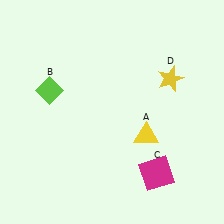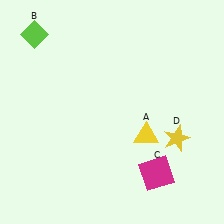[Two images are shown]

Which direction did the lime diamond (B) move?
The lime diamond (B) moved up.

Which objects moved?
The objects that moved are: the lime diamond (B), the yellow star (D).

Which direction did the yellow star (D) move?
The yellow star (D) moved down.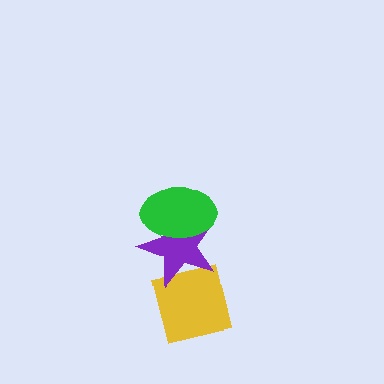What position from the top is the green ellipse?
The green ellipse is 1st from the top.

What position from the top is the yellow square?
The yellow square is 3rd from the top.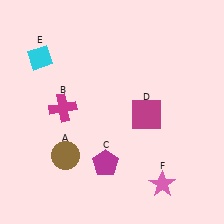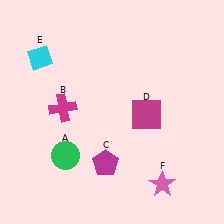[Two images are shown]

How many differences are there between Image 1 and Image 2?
There is 1 difference between the two images.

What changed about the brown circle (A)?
In Image 1, A is brown. In Image 2, it changed to green.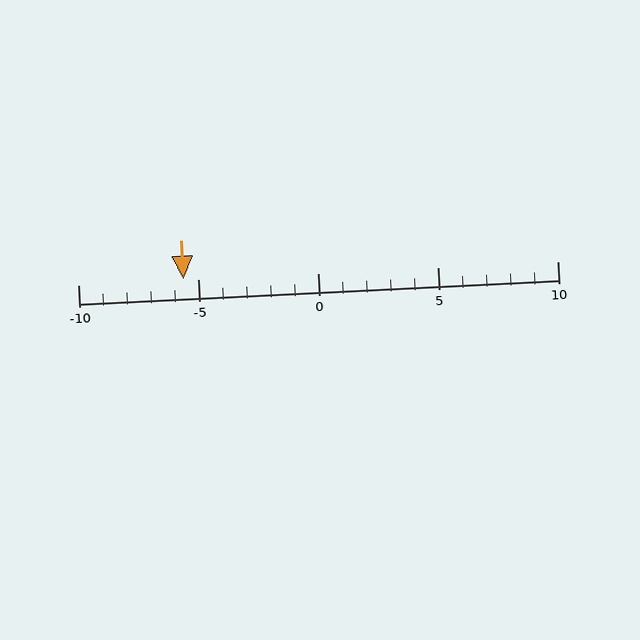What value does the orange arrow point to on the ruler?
The orange arrow points to approximately -6.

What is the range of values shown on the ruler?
The ruler shows values from -10 to 10.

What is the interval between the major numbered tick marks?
The major tick marks are spaced 5 units apart.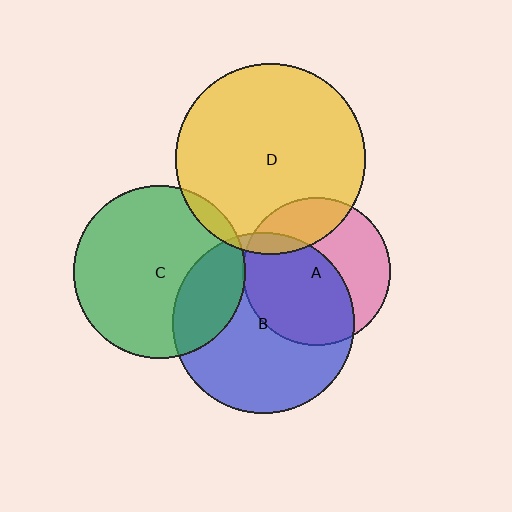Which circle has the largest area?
Circle D (yellow).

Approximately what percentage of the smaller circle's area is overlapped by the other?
Approximately 55%.